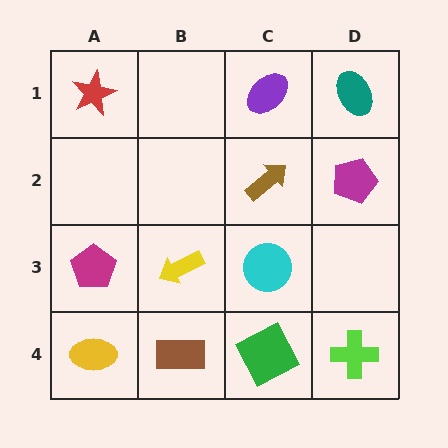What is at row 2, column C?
A brown arrow.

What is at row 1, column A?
A red star.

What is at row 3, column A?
A magenta pentagon.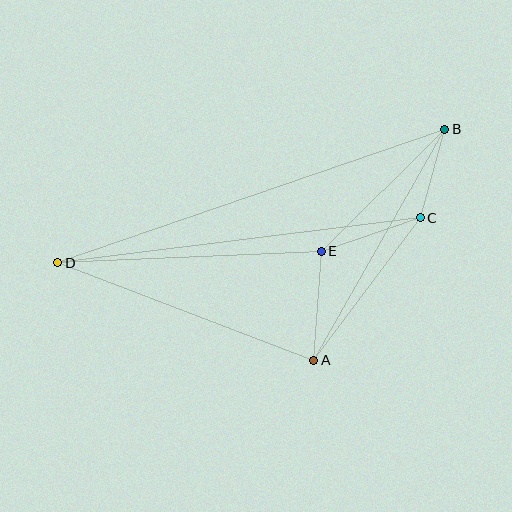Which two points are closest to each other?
Points B and C are closest to each other.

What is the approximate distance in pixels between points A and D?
The distance between A and D is approximately 274 pixels.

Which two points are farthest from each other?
Points B and D are farthest from each other.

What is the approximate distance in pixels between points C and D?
The distance between C and D is approximately 365 pixels.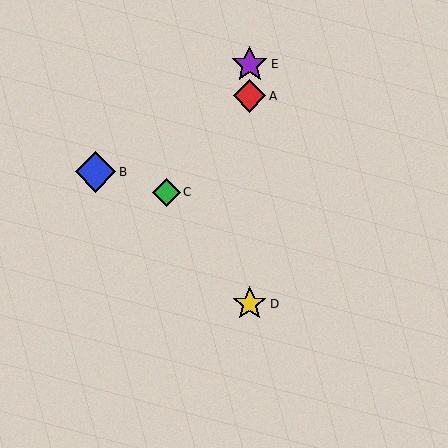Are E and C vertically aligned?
No, E is at x≈249 and C is at x≈166.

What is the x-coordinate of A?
Object A is at x≈249.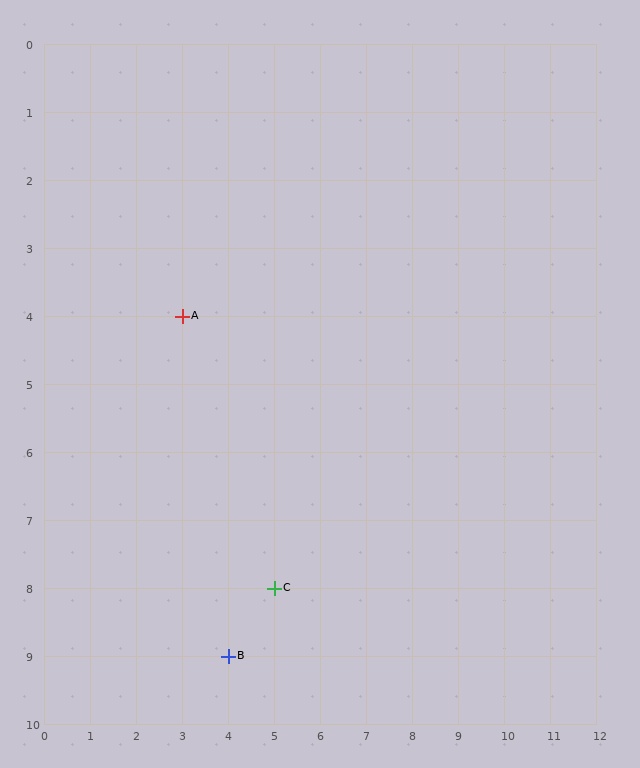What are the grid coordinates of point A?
Point A is at grid coordinates (3, 4).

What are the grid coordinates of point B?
Point B is at grid coordinates (4, 9).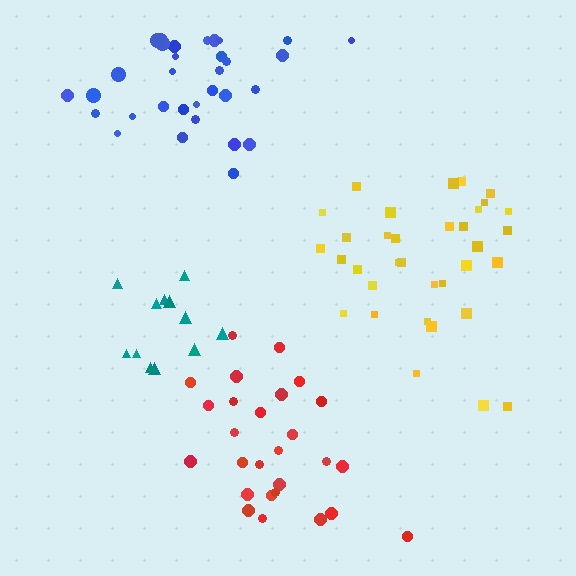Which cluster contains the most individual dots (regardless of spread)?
Yellow (35).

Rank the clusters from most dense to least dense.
yellow, blue, teal, red.